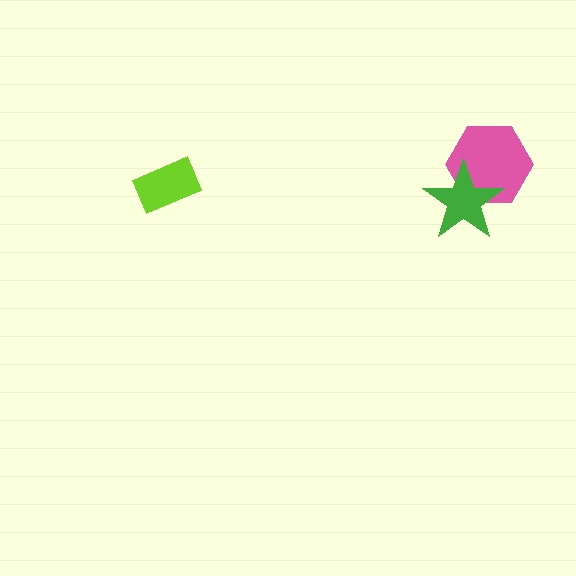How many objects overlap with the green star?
1 object overlaps with the green star.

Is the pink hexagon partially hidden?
Yes, it is partially covered by another shape.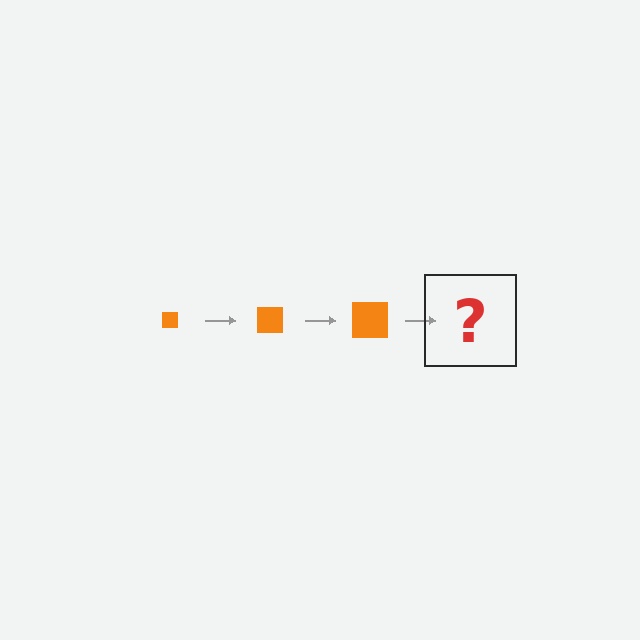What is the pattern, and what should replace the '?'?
The pattern is that the square gets progressively larger each step. The '?' should be an orange square, larger than the previous one.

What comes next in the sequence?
The next element should be an orange square, larger than the previous one.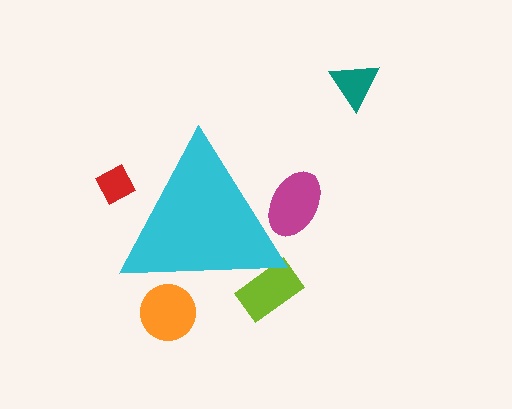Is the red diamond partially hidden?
Yes, the red diamond is partially hidden behind the cyan triangle.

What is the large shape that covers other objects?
A cyan triangle.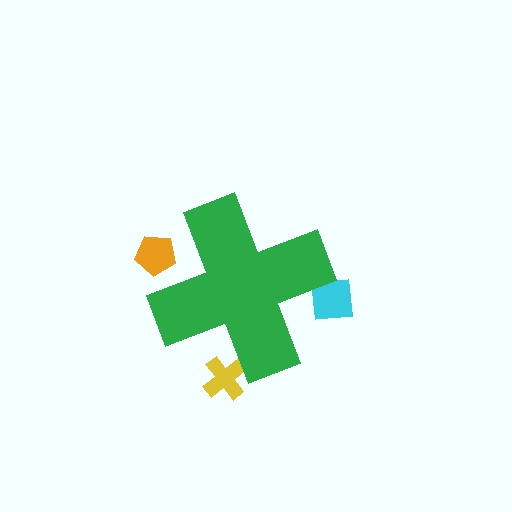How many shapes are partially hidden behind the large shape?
3 shapes are partially hidden.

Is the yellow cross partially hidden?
Yes, the yellow cross is partially hidden behind the green cross.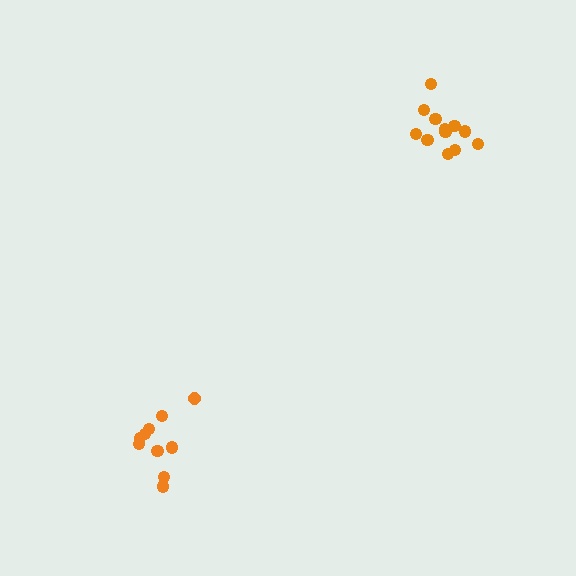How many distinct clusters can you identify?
There are 2 distinct clusters.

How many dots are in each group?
Group 1: 12 dots, Group 2: 10 dots (22 total).